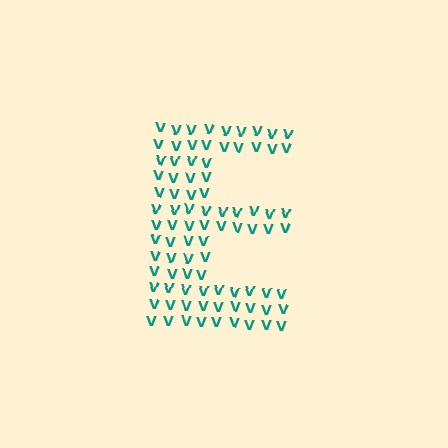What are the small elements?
The small elements are letter V's.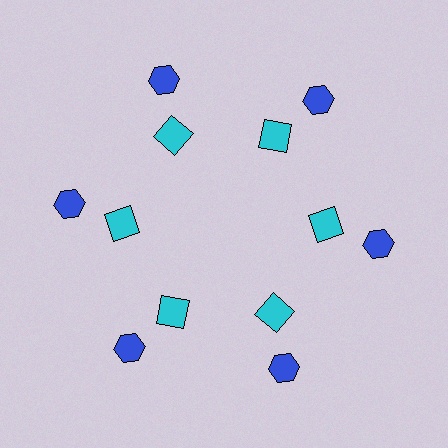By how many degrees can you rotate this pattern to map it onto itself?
The pattern maps onto itself every 60 degrees of rotation.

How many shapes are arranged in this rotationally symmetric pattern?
There are 12 shapes, arranged in 6 groups of 2.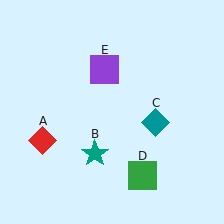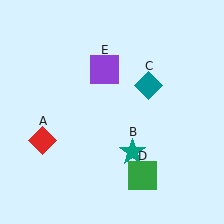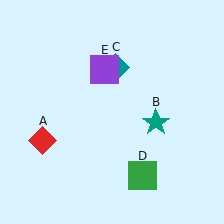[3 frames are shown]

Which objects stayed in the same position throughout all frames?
Red diamond (object A) and green square (object D) and purple square (object E) remained stationary.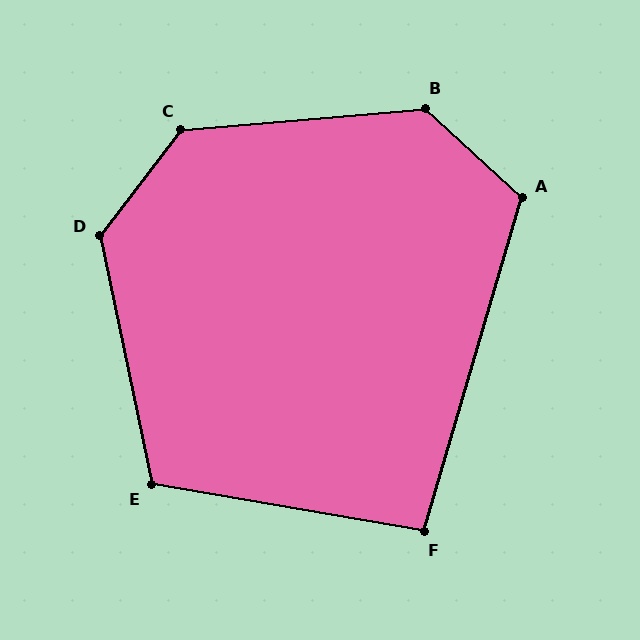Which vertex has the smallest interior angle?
F, at approximately 97 degrees.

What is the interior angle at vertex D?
Approximately 131 degrees (obtuse).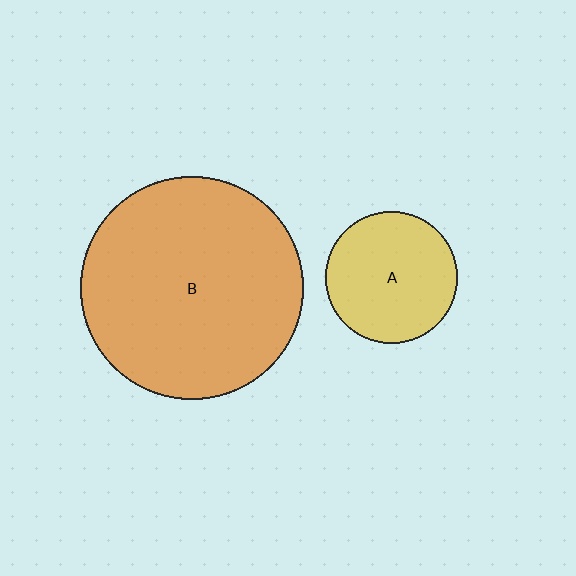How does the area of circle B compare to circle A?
Approximately 2.8 times.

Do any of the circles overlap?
No, none of the circles overlap.